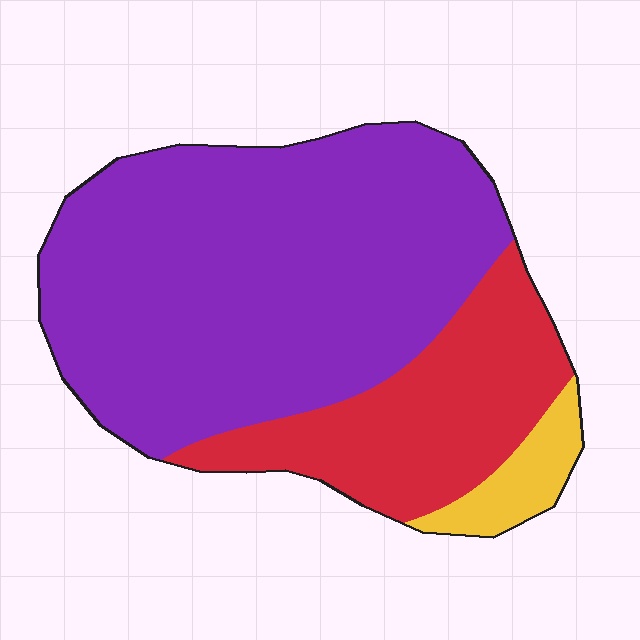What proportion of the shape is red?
Red takes up between a quarter and a half of the shape.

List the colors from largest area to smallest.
From largest to smallest: purple, red, yellow.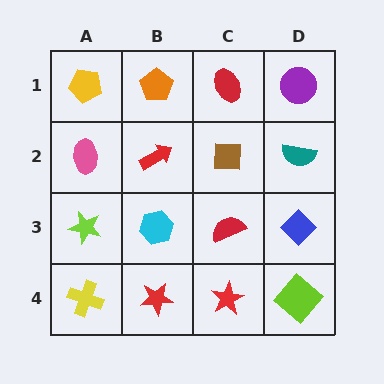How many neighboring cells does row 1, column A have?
2.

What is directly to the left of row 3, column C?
A cyan hexagon.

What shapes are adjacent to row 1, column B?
A red arrow (row 2, column B), a yellow pentagon (row 1, column A), a red ellipse (row 1, column C).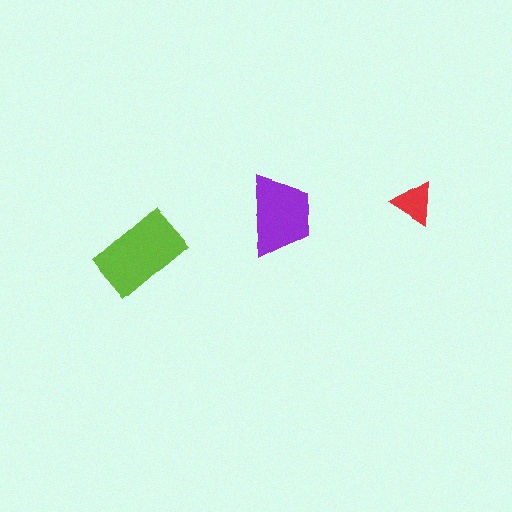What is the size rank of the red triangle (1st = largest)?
3rd.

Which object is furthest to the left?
The lime rectangle is leftmost.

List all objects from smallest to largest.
The red triangle, the purple trapezoid, the lime rectangle.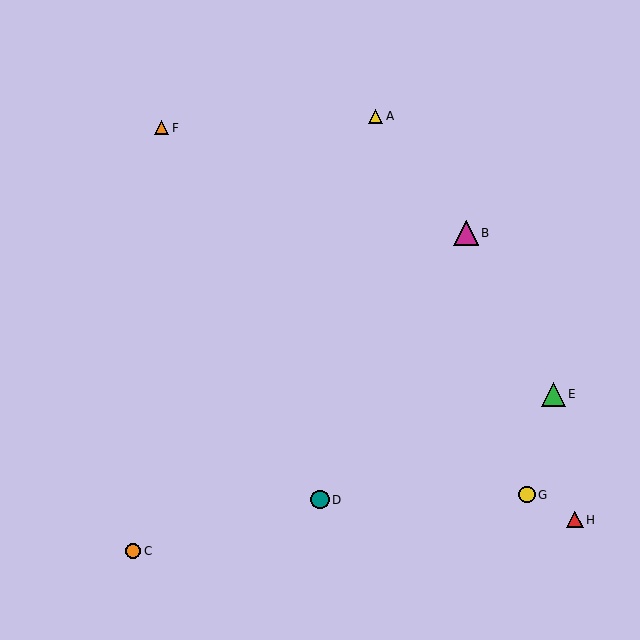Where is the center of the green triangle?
The center of the green triangle is at (553, 394).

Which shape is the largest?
The magenta triangle (labeled B) is the largest.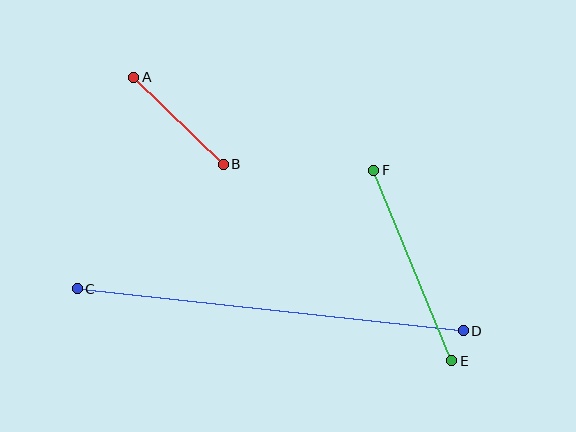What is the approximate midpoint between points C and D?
The midpoint is at approximately (270, 310) pixels.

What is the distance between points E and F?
The distance is approximately 206 pixels.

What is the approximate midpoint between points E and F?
The midpoint is at approximately (413, 265) pixels.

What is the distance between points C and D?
The distance is approximately 388 pixels.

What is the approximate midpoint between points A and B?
The midpoint is at approximately (178, 121) pixels.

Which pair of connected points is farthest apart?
Points C and D are farthest apart.